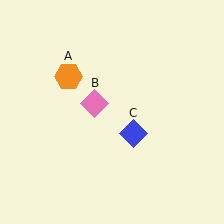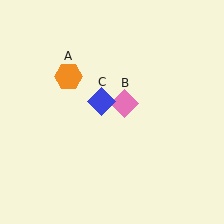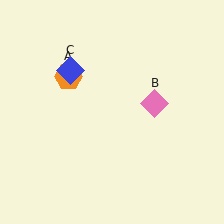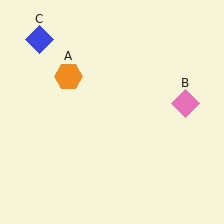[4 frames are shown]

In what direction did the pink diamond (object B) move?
The pink diamond (object B) moved right.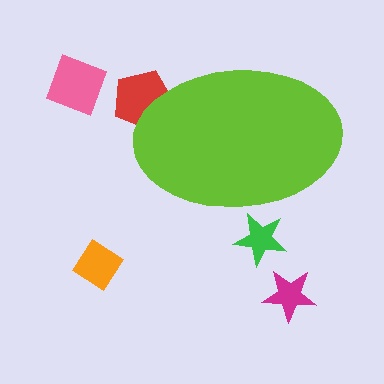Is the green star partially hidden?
Yes, the green star is partially hidden behind the lime ellipse.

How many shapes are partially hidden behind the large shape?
2 shapes are partially hidden.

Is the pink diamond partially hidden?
No, the pink diamond is fully visible.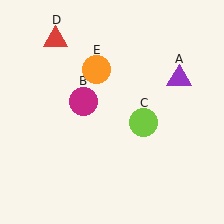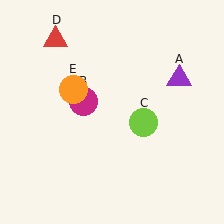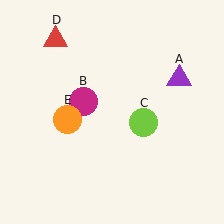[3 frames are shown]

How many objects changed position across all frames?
1 object changed position: orange circle (object E).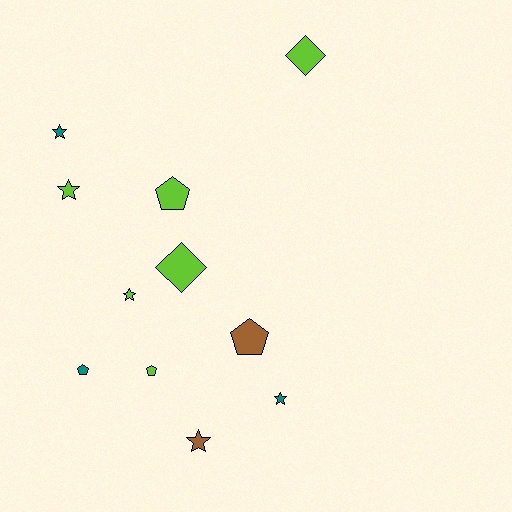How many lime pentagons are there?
There are 2 lime pentagons.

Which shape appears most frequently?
Star, with 5 objects.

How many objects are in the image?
There are 11 objects.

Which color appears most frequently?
Lime, with 6 objects.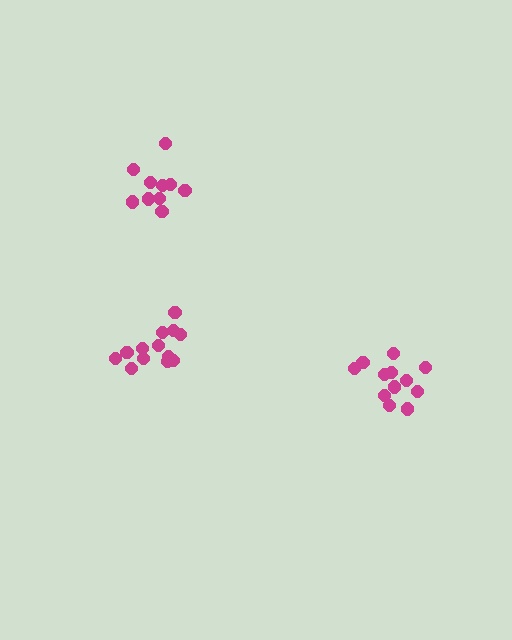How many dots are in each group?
Group 1: 12 dots, Group 2: 10 dots, Group 3: 13 dots (35 total).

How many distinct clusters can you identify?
There are 3 distinct clusters.